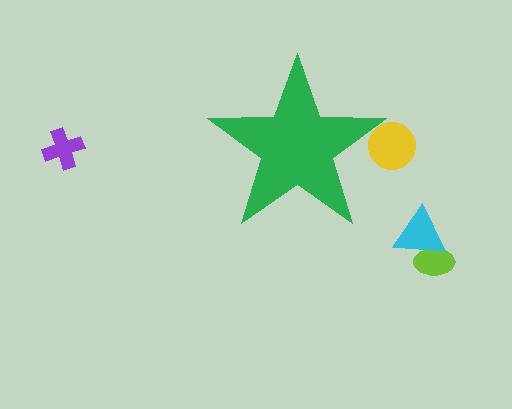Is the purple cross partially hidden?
No, the purple cross is fully visible.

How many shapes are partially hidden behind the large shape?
1 shape is partially hidden.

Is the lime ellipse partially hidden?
No, the lime ellipse is fully visible.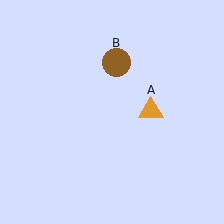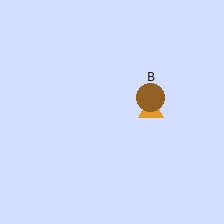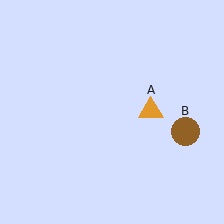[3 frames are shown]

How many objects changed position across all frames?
1 object changed position: brown circle (object B).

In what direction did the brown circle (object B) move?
The brown circle (object B) moved down and to the right.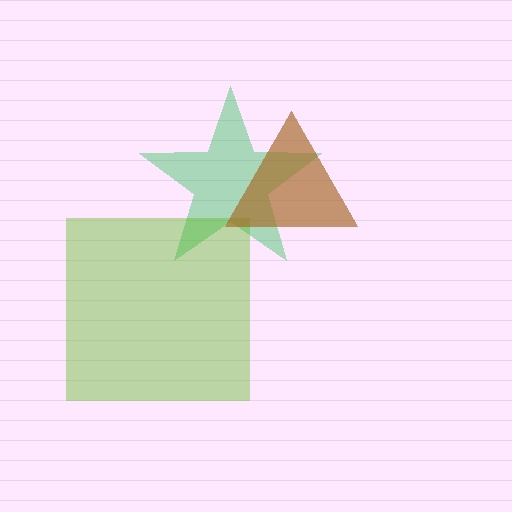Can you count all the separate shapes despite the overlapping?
Yes, there are 3 separate shapes.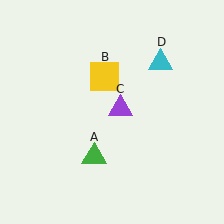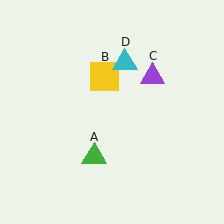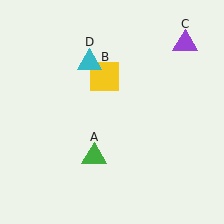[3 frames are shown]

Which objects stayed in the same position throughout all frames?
Green triangle (object A) and yellow square (object B) remained stationary.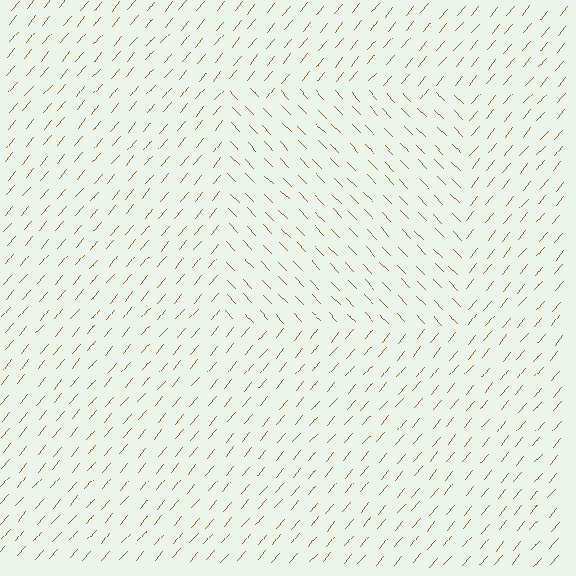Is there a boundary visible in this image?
Yes, there is a texture boundary formed by a change in line orientation.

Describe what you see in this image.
The image is filled with small brown line segments. A rectangle region in the image has lines oriented differently from the surrounding lines, creating a visible texture boundary.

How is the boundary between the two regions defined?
The boundary is defined purely by a change in line orientation (approximately 84 degrees difference). All lines are the same color and thickness.